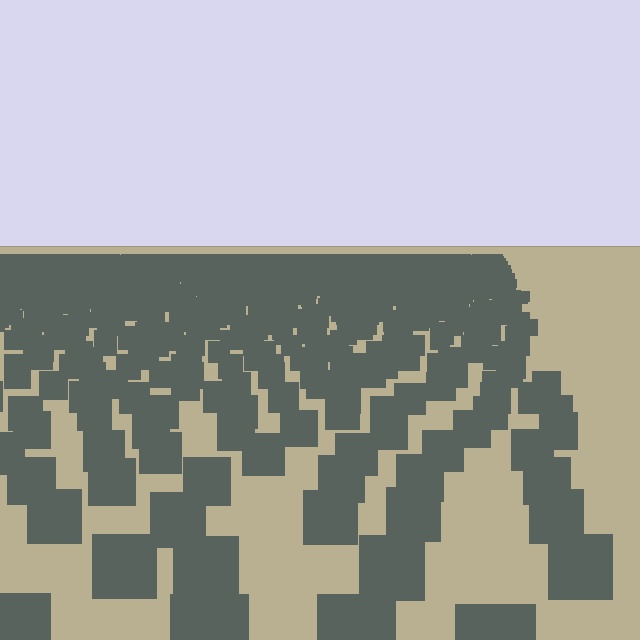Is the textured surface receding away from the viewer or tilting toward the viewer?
The surface is receding away from the viewer. Texture elements get smaller and denser toward the top.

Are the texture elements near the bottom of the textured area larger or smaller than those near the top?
Larger. Near the bottom, elements are closer to the viewer and appear at a bigger on-screen size.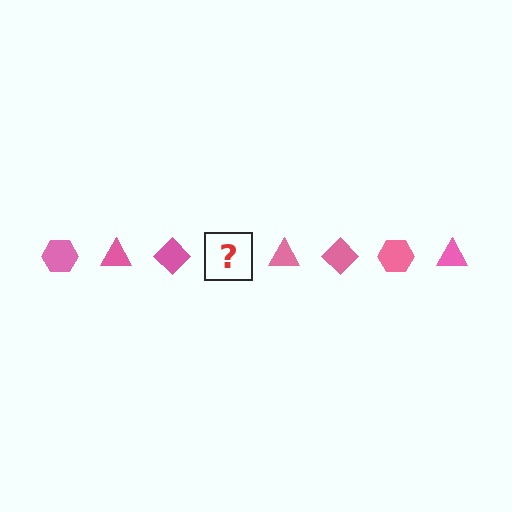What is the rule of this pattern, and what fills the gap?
The rule is that the pattern cycles through hexagon, triangle, diamond shapes in pink. The gap should be filled with a pink hexagon.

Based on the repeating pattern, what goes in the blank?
The blank should be a pink hexagon.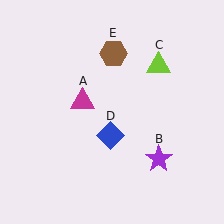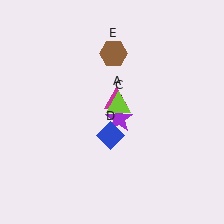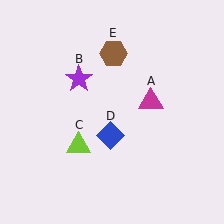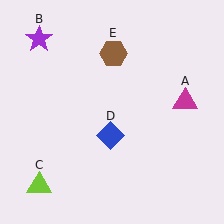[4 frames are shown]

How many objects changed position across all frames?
3 objects changed position: magenta triangle (object A), purple star (object B), lime triangle (object C).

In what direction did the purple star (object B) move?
The purple star (object B) moved up and to the left.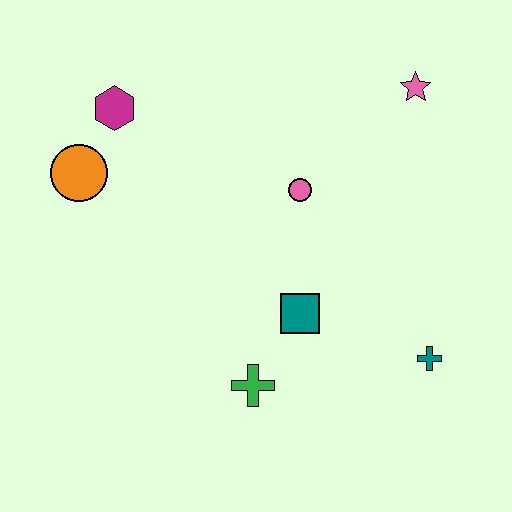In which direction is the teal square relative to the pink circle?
The teal square is below the pink circle.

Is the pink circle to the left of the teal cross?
Yes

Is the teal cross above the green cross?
Yes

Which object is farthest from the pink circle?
The orange circle is farthest from the pink circle.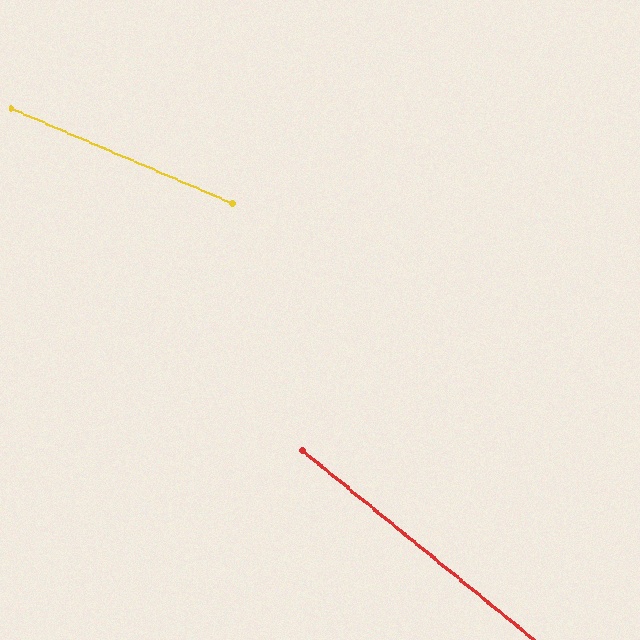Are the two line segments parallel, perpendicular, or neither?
Neither parallel nor perpendicular — they differ by about 16°.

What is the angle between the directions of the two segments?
Approximately 16 degrees.